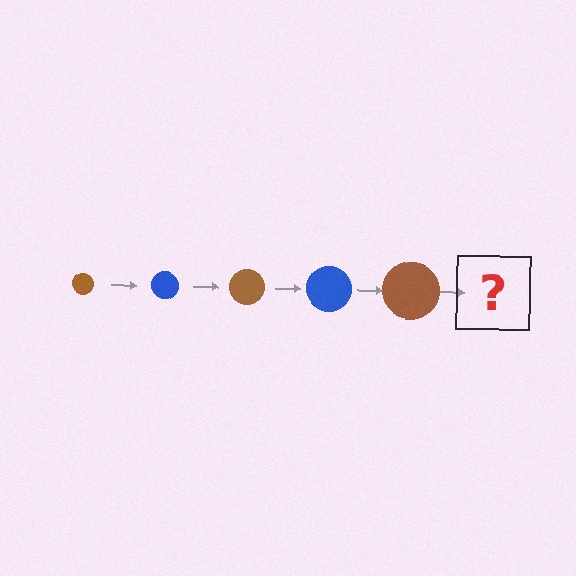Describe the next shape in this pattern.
It should be a blue circle, larger than the previous one.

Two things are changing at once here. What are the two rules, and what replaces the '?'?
The two rules are that the circle grows larger each step and the color cycles through brown and blue. The '?' should be a blue circle, larger than the previous one.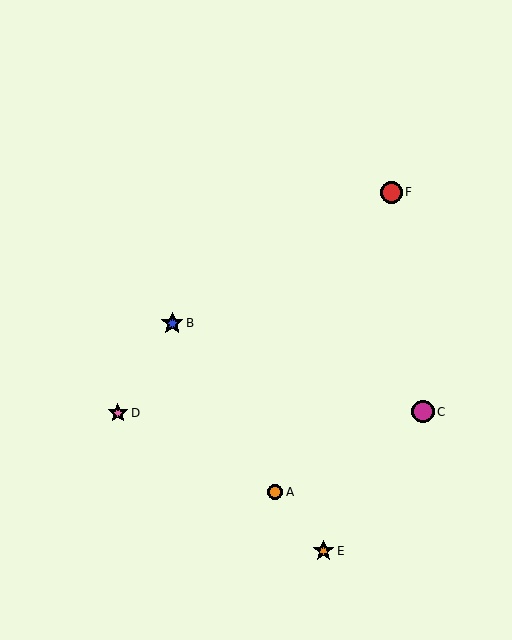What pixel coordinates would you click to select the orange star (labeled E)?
Click at (323, 551) to select the orange star E.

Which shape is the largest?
The blue star (labeled B) is the largest.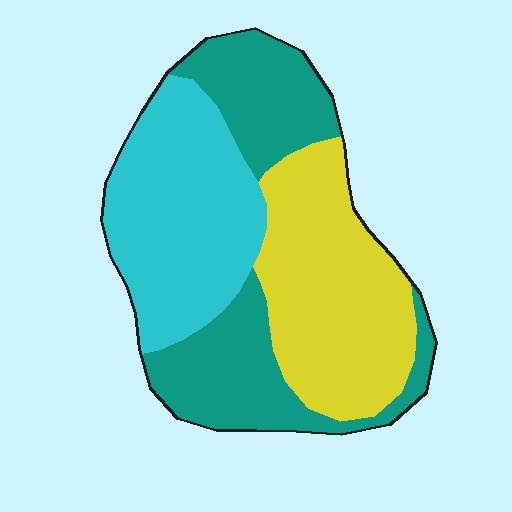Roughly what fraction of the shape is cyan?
Cyan takes up about one third (1/3) of the shape.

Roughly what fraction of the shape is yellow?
Yellow covers about 35% of the shape.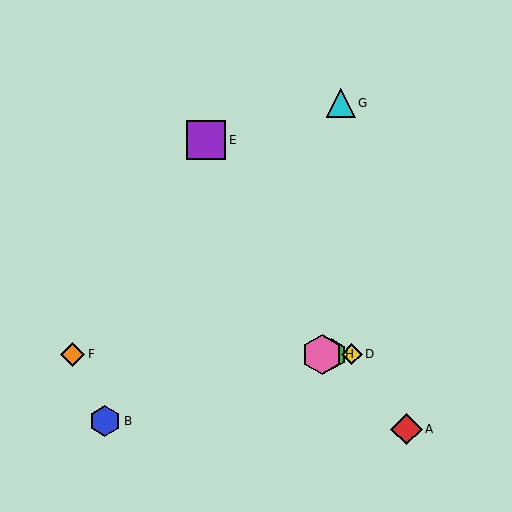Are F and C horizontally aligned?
Yes, both are at y≈354.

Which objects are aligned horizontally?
Objects C, D, F, H are aligned horizontally.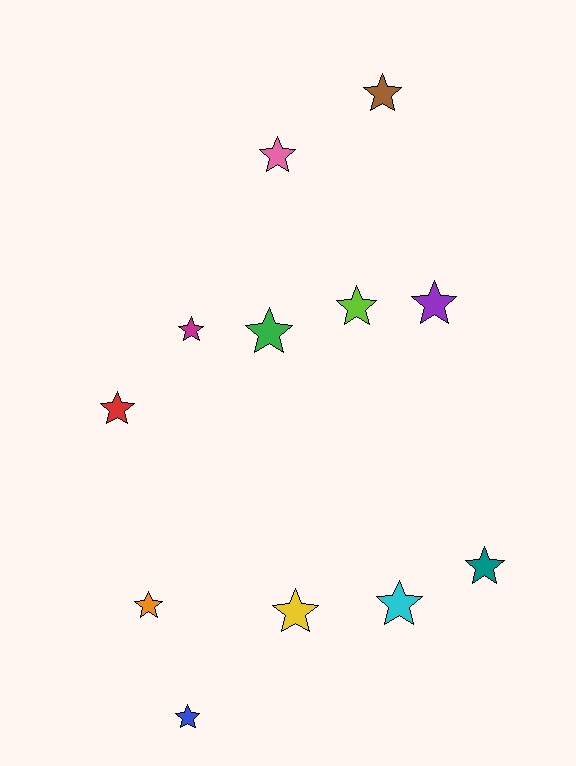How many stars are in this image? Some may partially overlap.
There are 12 stars.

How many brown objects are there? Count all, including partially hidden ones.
There is 1 brown object.